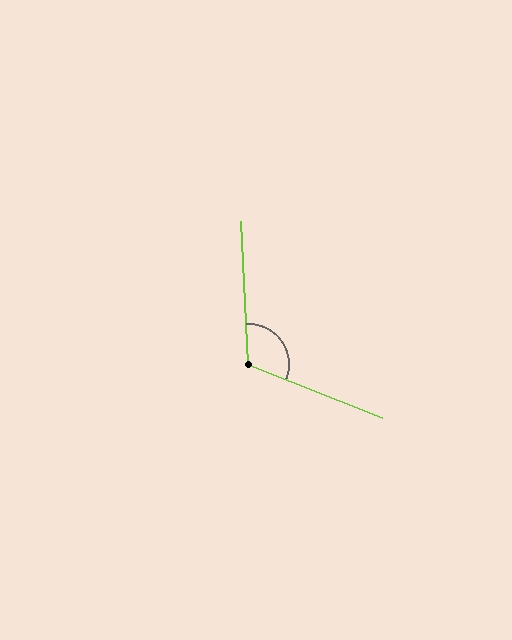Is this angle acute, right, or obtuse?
It is obtuse.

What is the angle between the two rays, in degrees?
Approximately 114 degrees.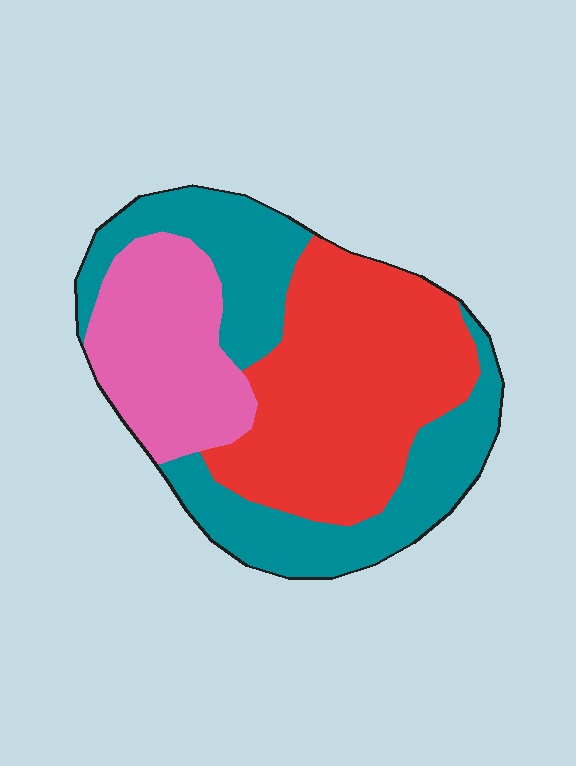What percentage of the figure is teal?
Teal takes up about three eighths (3/8) of the figure.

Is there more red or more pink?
Red.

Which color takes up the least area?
Pink, at roughly 25%.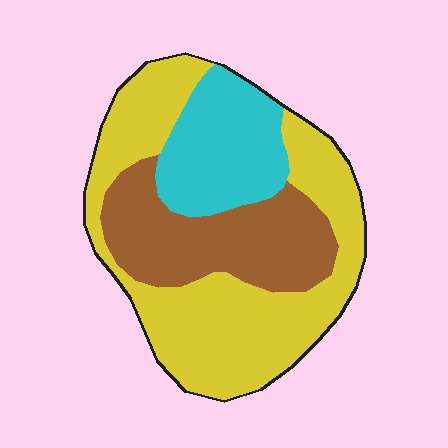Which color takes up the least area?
Cyan, at roughly 20%.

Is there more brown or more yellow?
Yellow.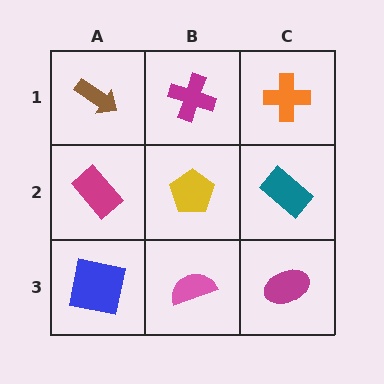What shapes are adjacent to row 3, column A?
A magenta rectangle (row 2, column A), a pink semicircle (row 3, column B).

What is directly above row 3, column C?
A teal rectangle.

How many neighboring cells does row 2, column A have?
3.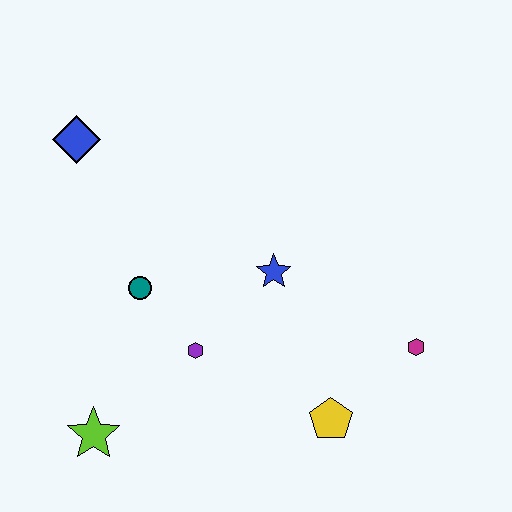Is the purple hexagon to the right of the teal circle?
Yes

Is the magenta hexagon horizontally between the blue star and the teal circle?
No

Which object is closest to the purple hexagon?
The teal circle is closest to the purple hexagon.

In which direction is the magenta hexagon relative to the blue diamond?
The magenta hexagon is to the right of the blue diamond.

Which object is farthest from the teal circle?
The magenta hexagon is farthest from the teal circle.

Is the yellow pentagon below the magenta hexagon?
Yes